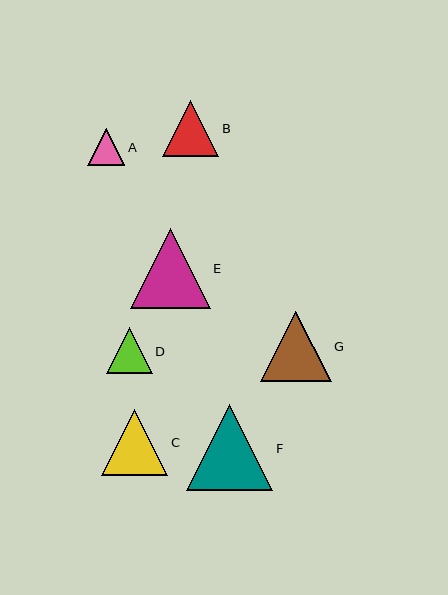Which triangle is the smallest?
Triangle A is the smallest with a size of approximately 37 pixels.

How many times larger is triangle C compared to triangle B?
Triangle C is approximately 1.2 times the size of triangle B.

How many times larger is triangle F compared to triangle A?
Triangle F is approximately 2.3 times the size of triangle A.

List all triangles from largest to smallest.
From largest to smallest: F, E, G, C, B, D, A.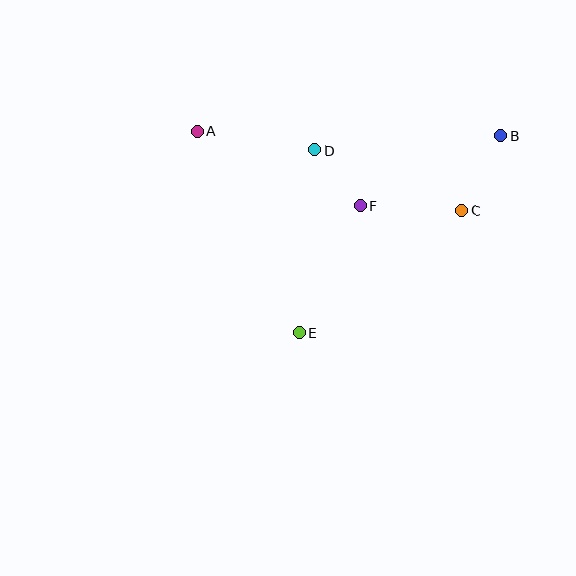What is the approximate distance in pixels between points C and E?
The distance between C and E is approximately 203 pixels.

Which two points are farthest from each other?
Points A and B are farthest from each other.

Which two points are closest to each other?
Points D and F are closest to each other.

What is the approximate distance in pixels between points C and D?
The distance between C and D is approximately 159 pixels.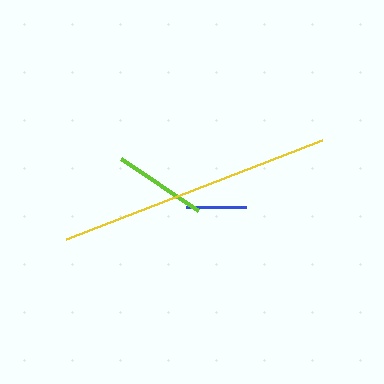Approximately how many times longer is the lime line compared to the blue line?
The lime line is approximately 1.5 times the length of the blue line.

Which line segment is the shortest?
The blue line is the shortest at approximately 61 pixels.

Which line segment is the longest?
The yellow line is the longest at approximately 274 pixels.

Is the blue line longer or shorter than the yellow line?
The yellow line is longer than the blue line.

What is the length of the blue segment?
The blue segment is approximately 61 pixels long.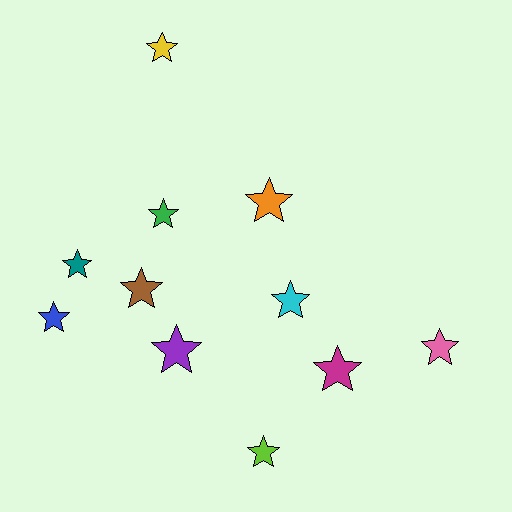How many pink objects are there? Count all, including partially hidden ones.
There is 1 pink object.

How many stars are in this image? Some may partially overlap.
There are 11 stars.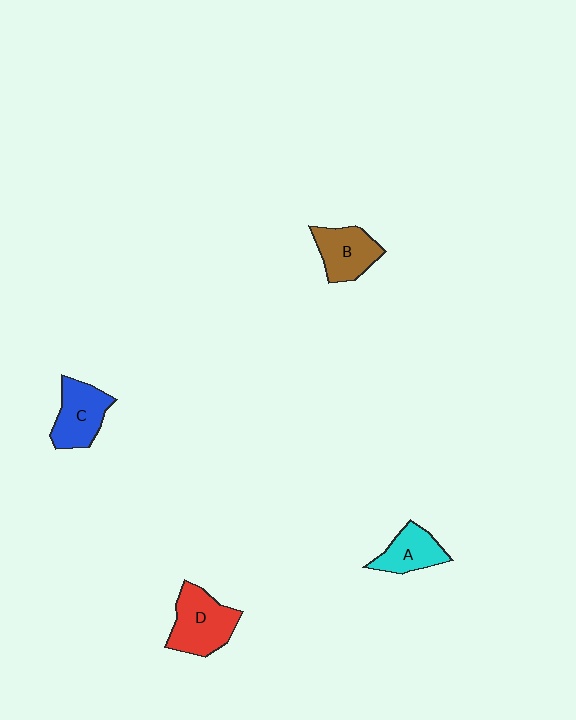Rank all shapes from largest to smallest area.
From largest to smallest: D (red), C (blue), B (brown), A (cyan).